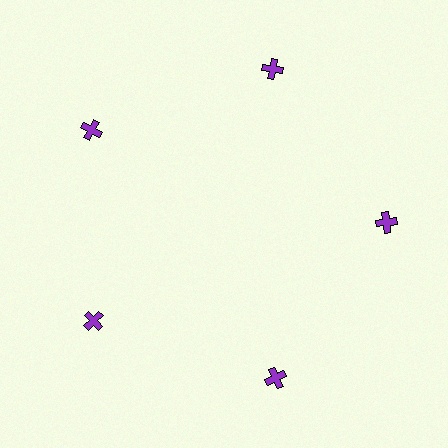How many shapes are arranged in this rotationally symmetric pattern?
There are 5 shapes, arranged in 5 groups of 1.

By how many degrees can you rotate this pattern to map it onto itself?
The pattern maps onto itself every 72 degrees of rotation.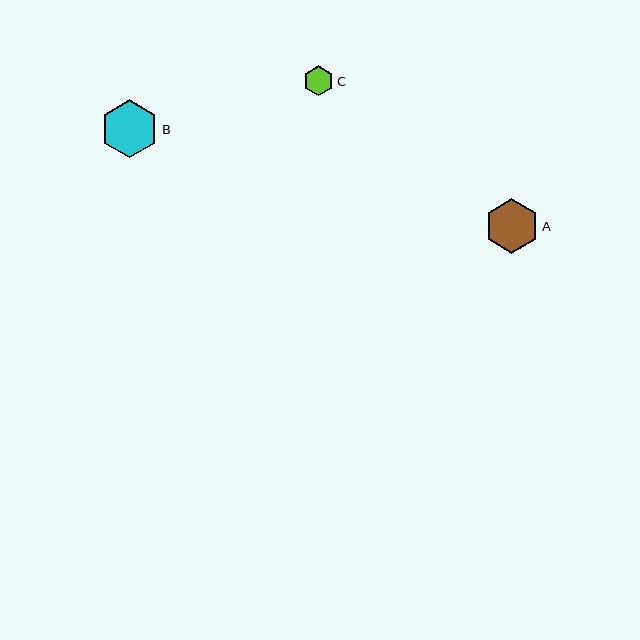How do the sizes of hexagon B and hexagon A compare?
Hexagon B and hexagon A are approximately the same size.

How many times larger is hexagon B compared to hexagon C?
Hexagon B is approximately 1.9 times the size of hexagon C.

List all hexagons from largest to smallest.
From largest to smallest: B, A, C.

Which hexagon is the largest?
Hexagon B is the largest with a size of approximately 58 pixels.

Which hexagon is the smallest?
Hexagon C is the smallest with a size of approximately 30 pixels.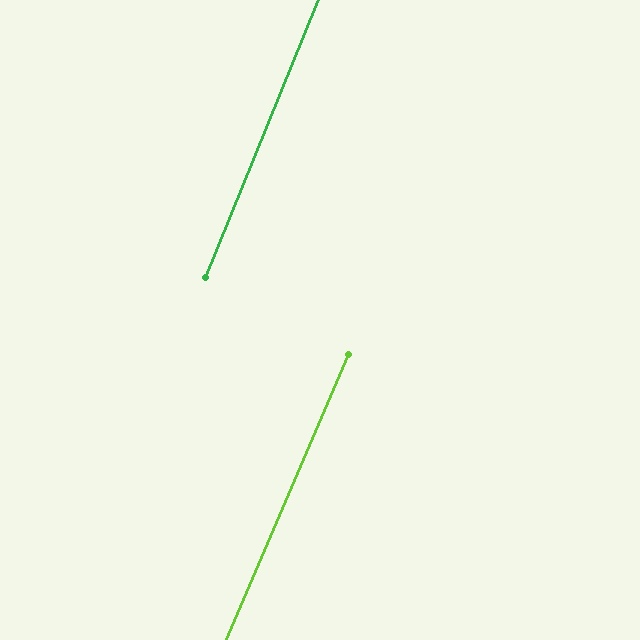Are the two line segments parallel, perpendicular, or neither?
Parallel — their directions differ by only 1.3°.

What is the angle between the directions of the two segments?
Approximately 1 degree.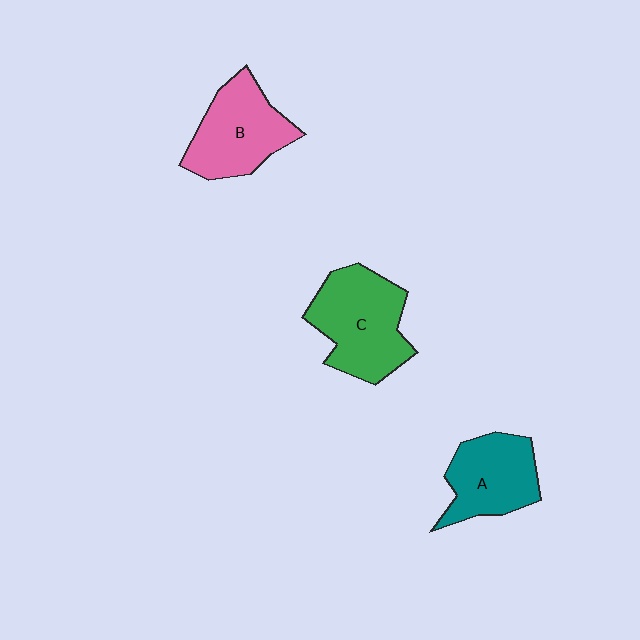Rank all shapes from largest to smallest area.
From largest to smallest: C (green), B (pink), A (teal).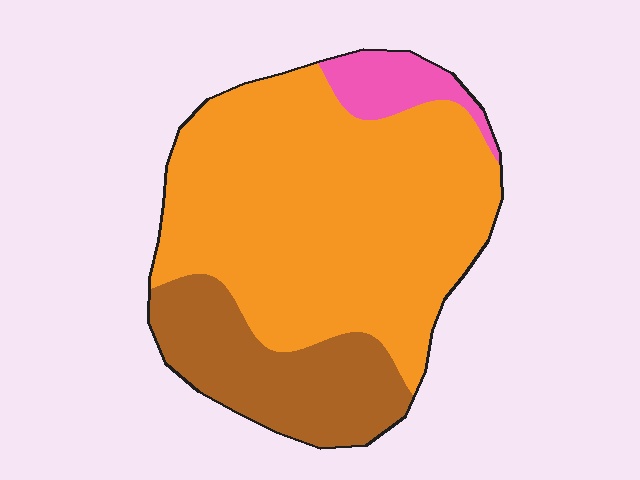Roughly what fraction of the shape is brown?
Brown takes up less than a quarter of the shape.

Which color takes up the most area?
Orange, at roughly 70%.